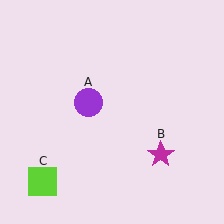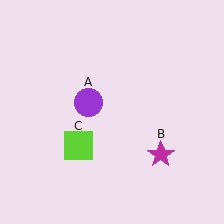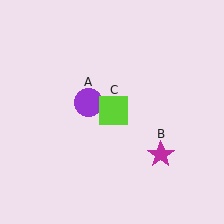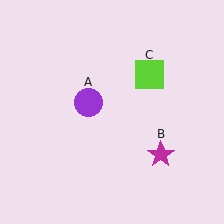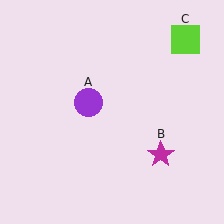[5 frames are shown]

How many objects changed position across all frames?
1 object changed position: lime square (object C).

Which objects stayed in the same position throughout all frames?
Purple circle (object A) and magenta star (object B) remained stationary.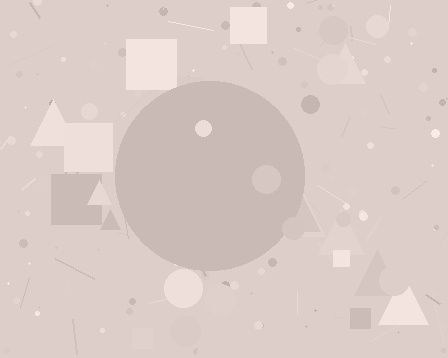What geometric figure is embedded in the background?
A circle is embedded in the background.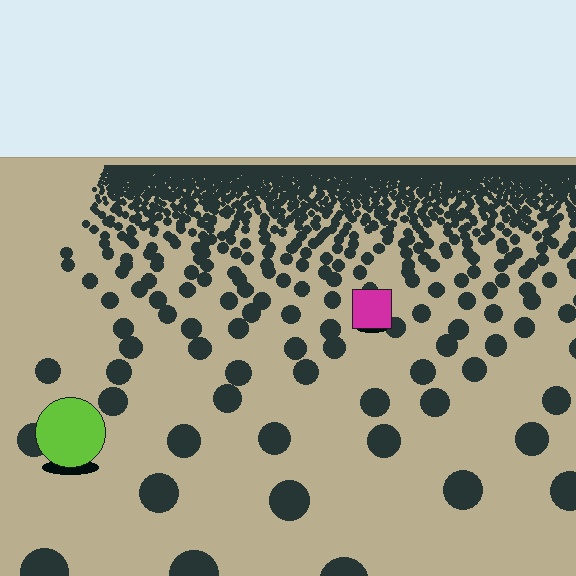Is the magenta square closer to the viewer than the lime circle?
No. The lime circle is closer — you can tell from the texture gradient: the ground texture is coarser near it.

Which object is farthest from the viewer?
The magenta square is farthest from the viewer. It appears smaller and the ground texture around it is denser.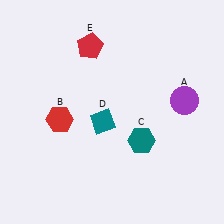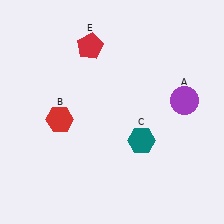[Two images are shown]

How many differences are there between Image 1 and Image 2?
There is 1 difference between the two images.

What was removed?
The teal diamond (D) was removed in Image 2.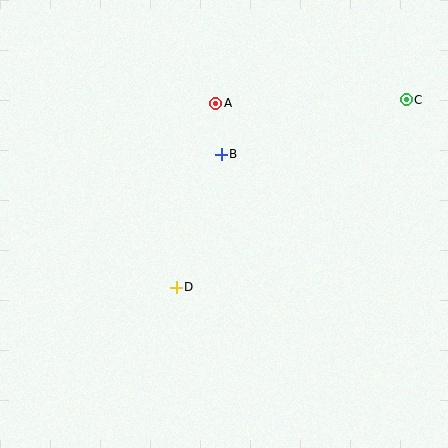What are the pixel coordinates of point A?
Point A is at (216, 103).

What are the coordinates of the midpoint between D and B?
The midpoint between D and B is at (199, 221).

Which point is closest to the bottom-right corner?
Point D is closest to the bottom-right corner.